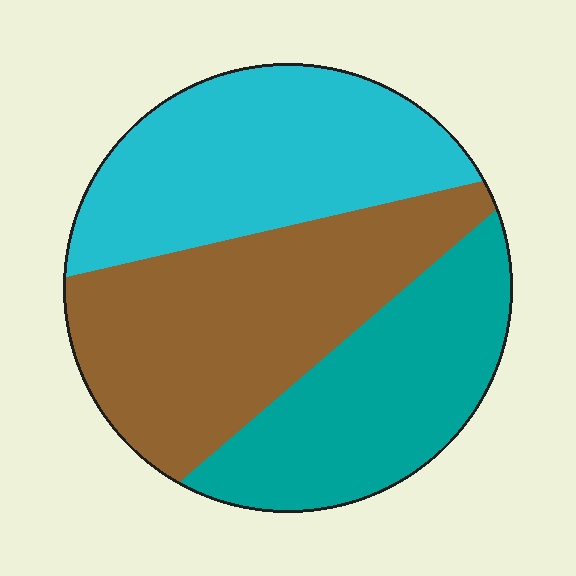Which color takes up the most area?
Brown, at roughly 40%.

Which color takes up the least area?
Teal, at roughly 30%.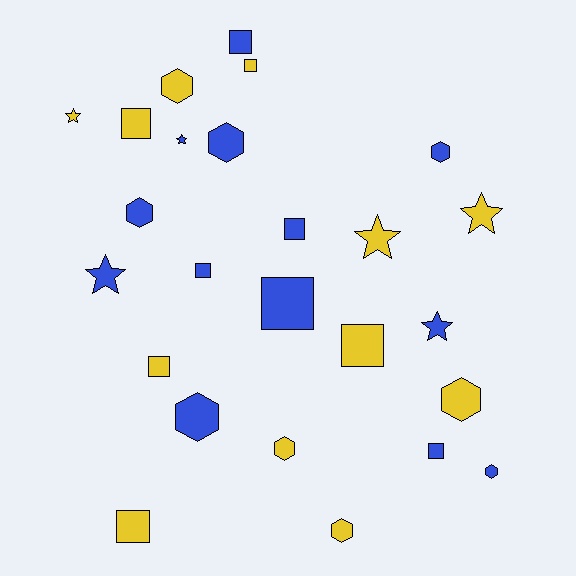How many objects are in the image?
There are 25 objects.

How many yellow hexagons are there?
There are 4 yellow hexagons.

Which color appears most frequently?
Blue, with 13 objects.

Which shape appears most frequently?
Square, with 10 objects.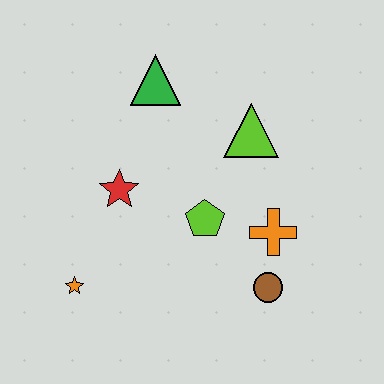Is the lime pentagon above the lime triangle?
No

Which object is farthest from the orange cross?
The orange star is farthest from the orange cross.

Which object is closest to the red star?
The lime pentagon is closest to the red star.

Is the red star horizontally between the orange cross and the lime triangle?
No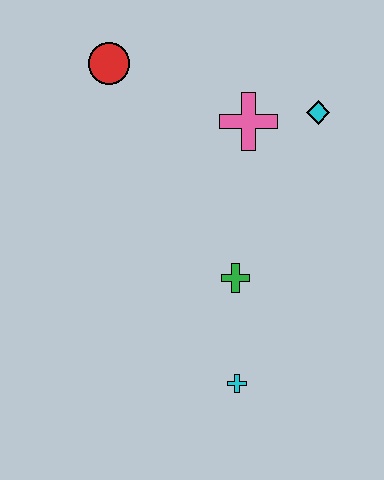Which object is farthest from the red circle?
The cyan cross is farthest from the red circle.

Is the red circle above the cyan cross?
Yes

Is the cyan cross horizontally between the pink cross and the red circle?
Yes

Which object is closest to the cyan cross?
The green cross is closest to the cyan cross.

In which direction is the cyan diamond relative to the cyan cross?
The cyan diamond is above the cyan cross.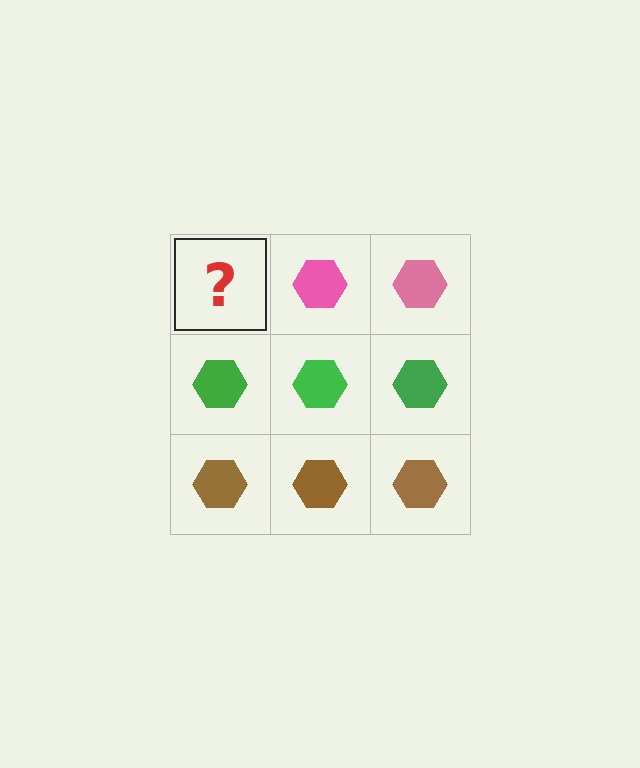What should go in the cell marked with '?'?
The missing cell should contain a pink hexagon.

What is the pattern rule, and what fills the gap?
The rule is that each row has a consistent color. The gap should be filled with a pink hexagon.